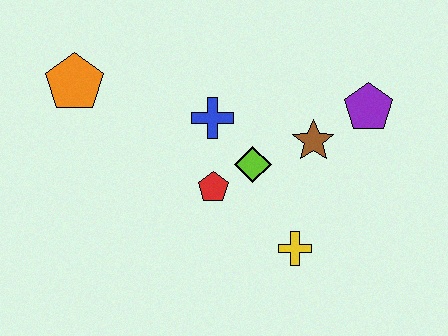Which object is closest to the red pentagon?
The lime diamond is closest to the red pentagon.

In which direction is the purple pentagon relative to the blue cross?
The purple pentagon is to the right of the blue cross.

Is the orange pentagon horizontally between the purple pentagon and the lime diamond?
No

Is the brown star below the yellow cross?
No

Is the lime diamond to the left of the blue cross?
No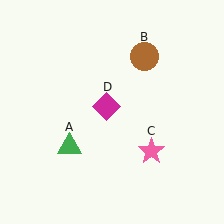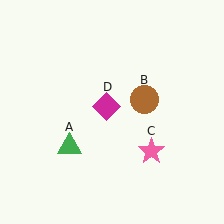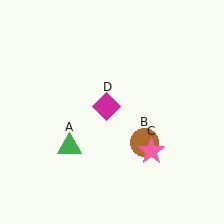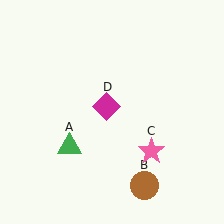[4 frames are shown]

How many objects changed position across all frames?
1 object changed position: brown circle (object B).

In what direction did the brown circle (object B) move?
The brown circle (object B) moved down.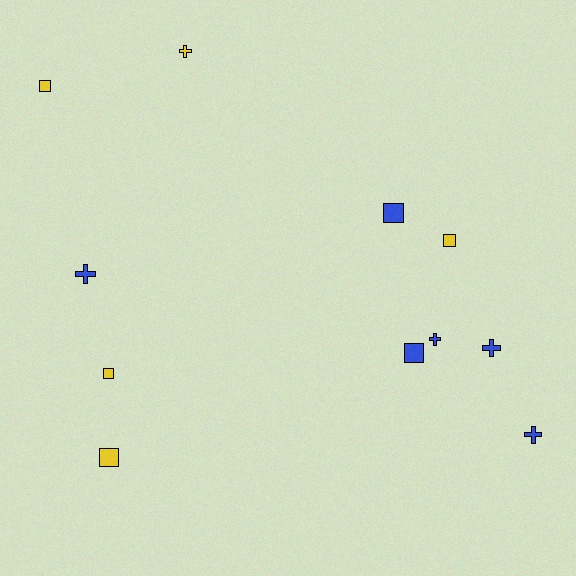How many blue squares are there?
There are 2 blue squares.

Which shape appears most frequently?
Square, with 6 objects.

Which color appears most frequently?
Blue, with 6 objects.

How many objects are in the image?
There are 11 objects.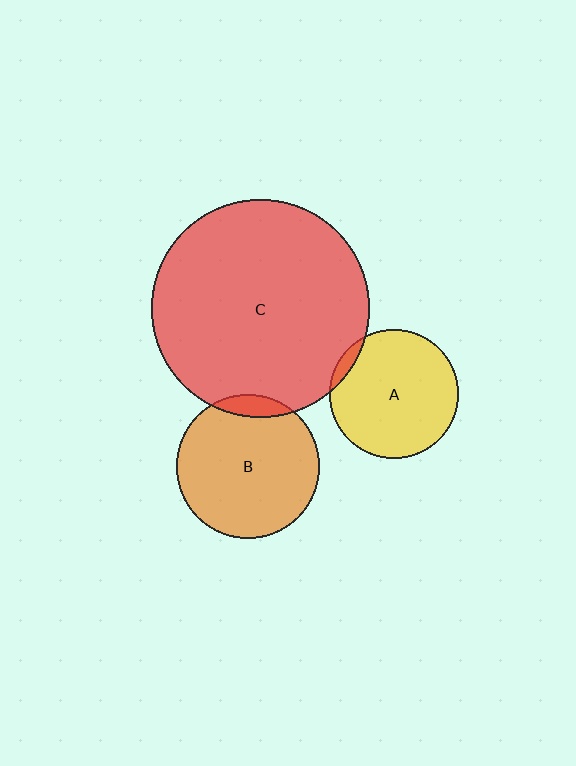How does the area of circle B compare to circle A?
Approximately 1.2 times.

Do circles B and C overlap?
Yes.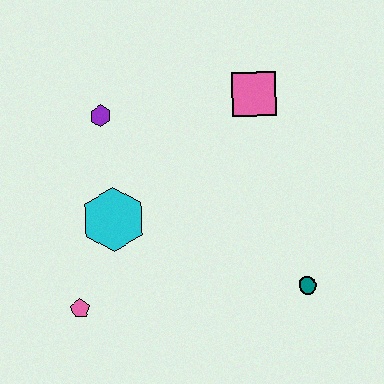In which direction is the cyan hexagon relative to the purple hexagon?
The cyan hexagon is below the purple hexagon.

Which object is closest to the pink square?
The purple hexagon is closest to the pink square.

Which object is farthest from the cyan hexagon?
The teal circle is farthest from the cyan hexagon.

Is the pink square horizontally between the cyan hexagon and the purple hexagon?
No